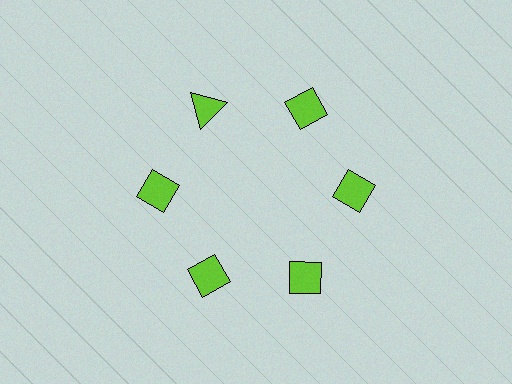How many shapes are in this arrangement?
There are 6 shapes arranged in a ring pattern.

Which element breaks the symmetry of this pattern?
The lime triangle at roughly the 11 o'clock position breaks the symmetry. All other shapes are lime diamonds.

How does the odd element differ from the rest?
It has a different shape: triangle instead of diamond.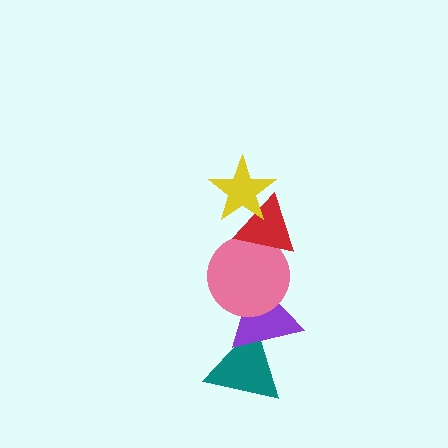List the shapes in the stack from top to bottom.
From top to bottom: the yellow star, the red triangle, the pink circle, the purple triangle, the teal triangle.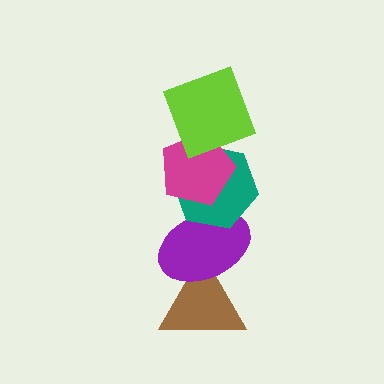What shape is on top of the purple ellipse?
The teal hexagon is on top of the purple ellipse.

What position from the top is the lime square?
The lime square is 1st from the top.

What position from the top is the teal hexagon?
The teal hexagon is 3rd from the top.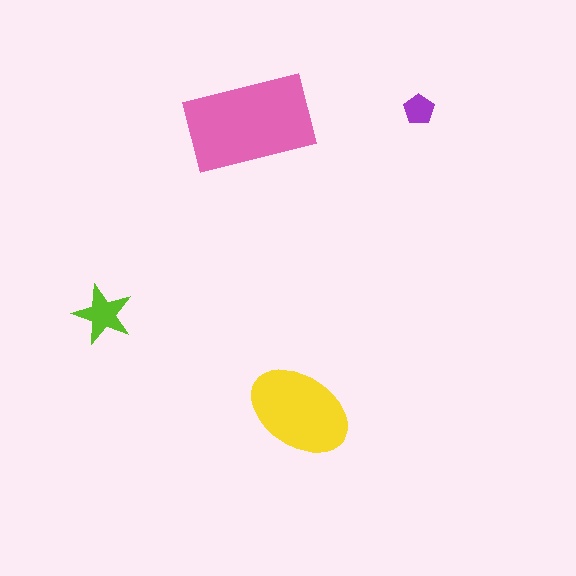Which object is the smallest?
The purple pentagon.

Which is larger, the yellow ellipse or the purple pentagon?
The yellow ellipse.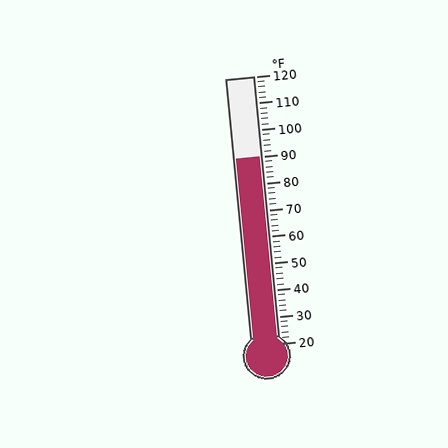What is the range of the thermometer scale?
The thermometer scale ranges from 20°F to 120°F.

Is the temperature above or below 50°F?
The temperature is above 50°F.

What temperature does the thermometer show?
The thermometer shows approximately 90°F.